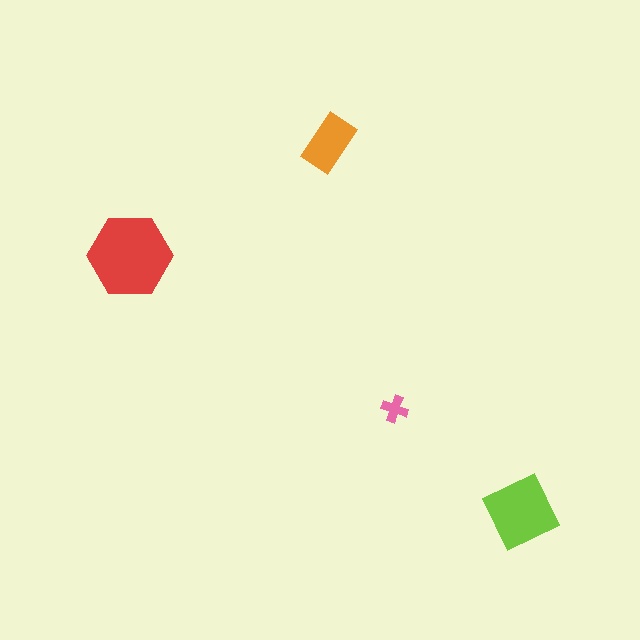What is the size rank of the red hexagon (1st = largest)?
1st.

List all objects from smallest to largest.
The pink cross, the orange rectangle, the lime diamond, the red hexagon.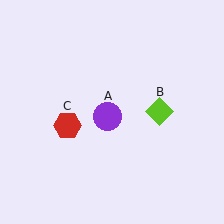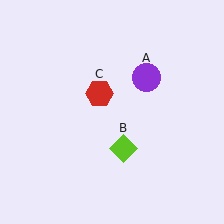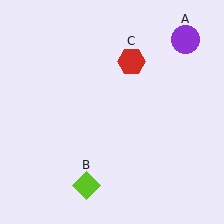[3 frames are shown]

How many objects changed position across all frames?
3 objects changed position: purple circle (object A), lime diamond (object B), red hexagon (object C).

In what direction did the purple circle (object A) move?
The purple circle (object A) moved up and to the right.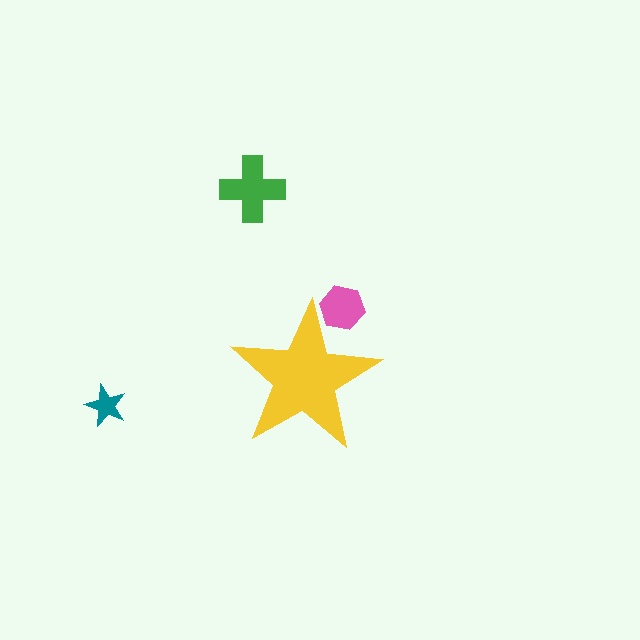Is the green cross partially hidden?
No, the green cross is fully visible.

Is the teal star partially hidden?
No, the teal star is fully visible.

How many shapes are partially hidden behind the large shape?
1 shape is partially hidden.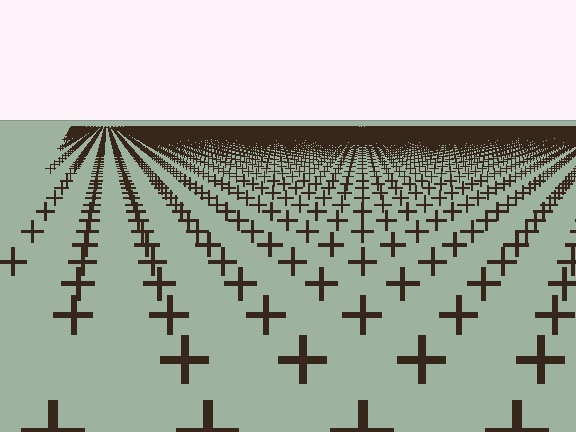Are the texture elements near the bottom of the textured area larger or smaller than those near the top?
Larger. Near the bottom, elements are closer to the viewer and appear at a bigger on-screen size.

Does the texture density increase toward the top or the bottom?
Density increases toward the top.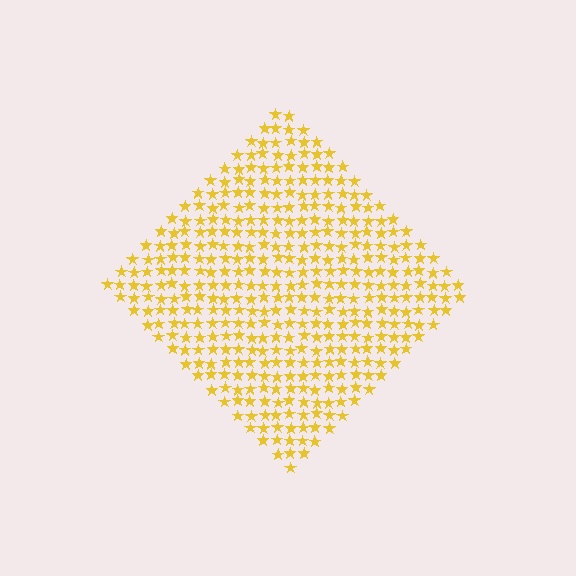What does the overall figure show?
The overall figure shows a diamond.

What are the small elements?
The small elements are stars.